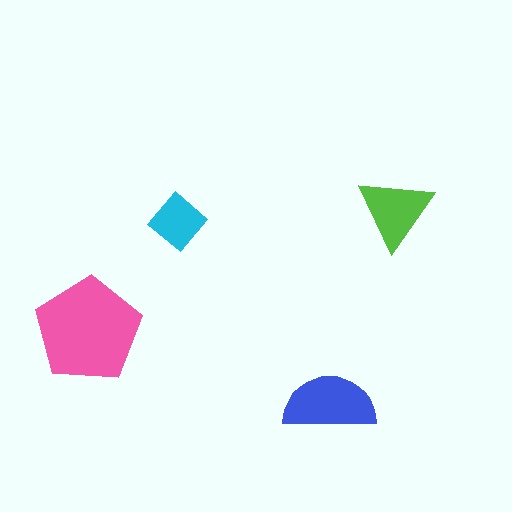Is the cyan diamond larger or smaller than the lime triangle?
Smaller.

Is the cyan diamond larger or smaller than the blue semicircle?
Smaller.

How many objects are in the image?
There are 4 objects in the image.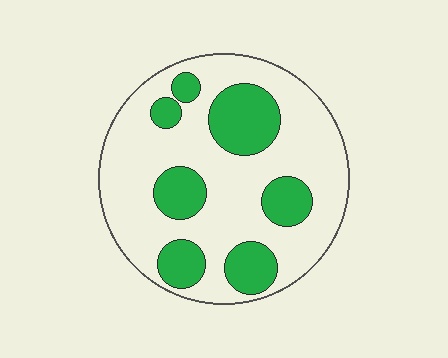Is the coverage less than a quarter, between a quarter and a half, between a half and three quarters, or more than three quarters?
Between a quarter and a half.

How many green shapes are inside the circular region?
7.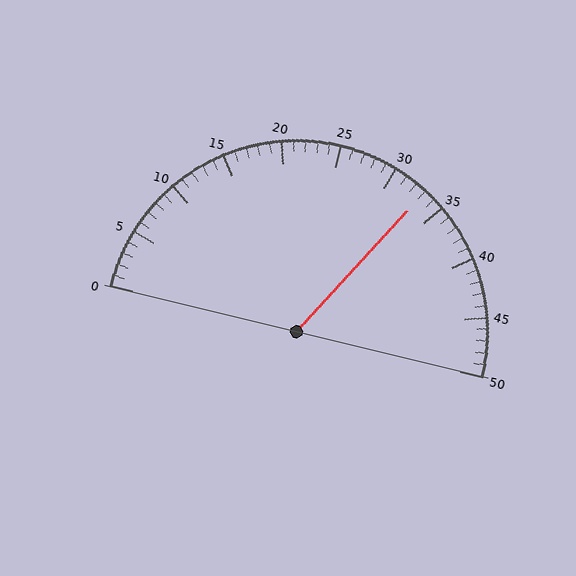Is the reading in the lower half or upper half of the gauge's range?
The reading is in the upper half of the range (0 to 50).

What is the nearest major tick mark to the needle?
The nearest major tick mark is 35.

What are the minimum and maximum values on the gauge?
The gauge ranges from 0 to 50.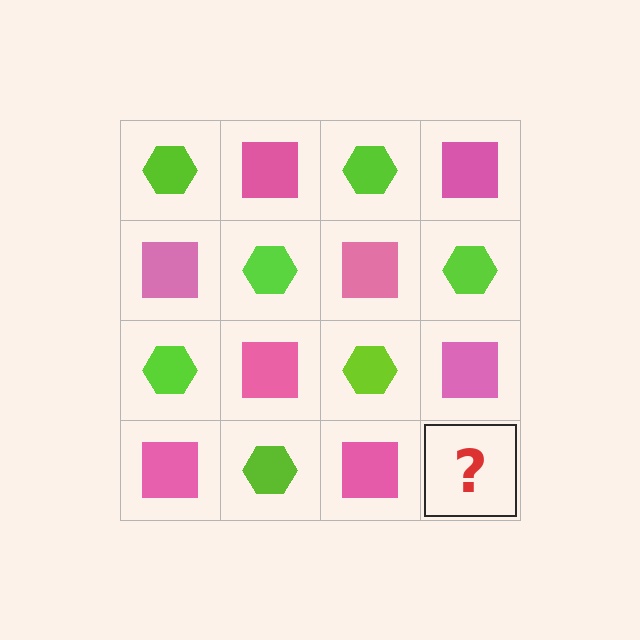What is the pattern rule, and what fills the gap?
The rule is that it alternates lime hexagon and pink square in a checkerboard pattern. The gap should be filled with a lime hexagon.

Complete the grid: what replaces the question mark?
The question mark should be replaced with a lime hexagon.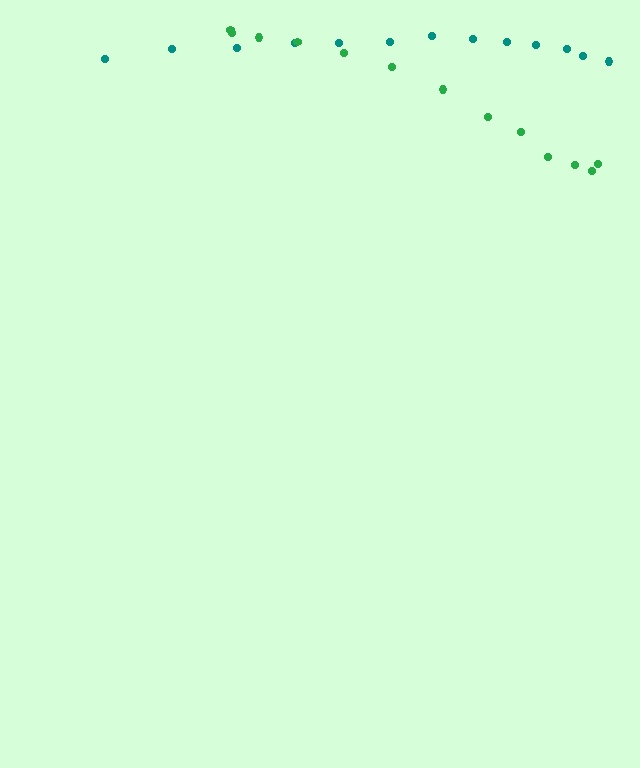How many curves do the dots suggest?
There are 2 distinct paths.